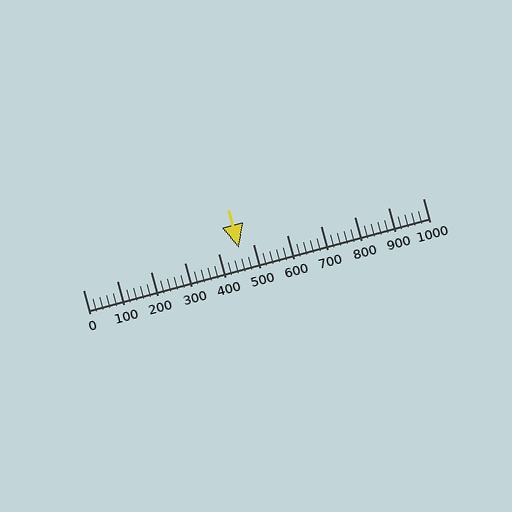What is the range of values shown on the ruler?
The ruler shows values from 0 to 1000.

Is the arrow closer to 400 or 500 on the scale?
The arrow is closer to 500.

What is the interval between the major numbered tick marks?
The major tick marks are spaced 100 units apart.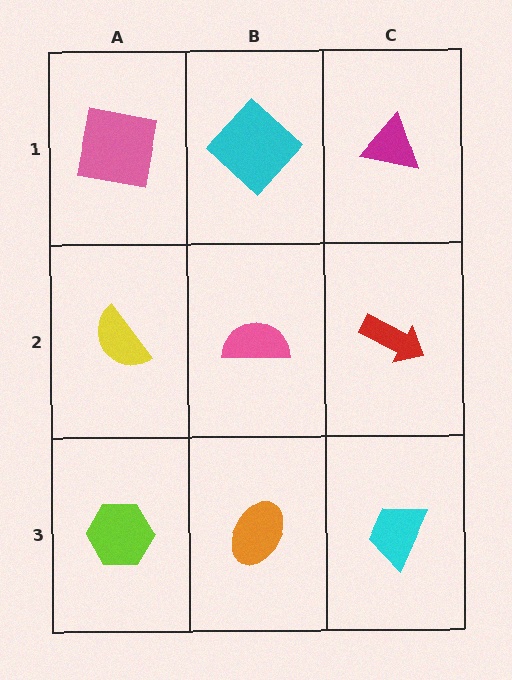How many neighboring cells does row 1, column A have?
2.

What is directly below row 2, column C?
A cyan trapezoid.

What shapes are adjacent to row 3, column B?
A pink semicircle (row 2, column B), a lime hexagon (row 3, column A), a cyan trapezoid (row 3, column C).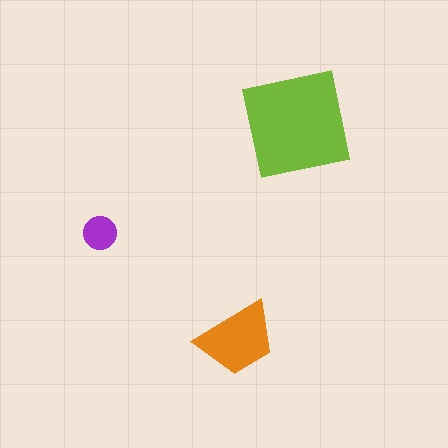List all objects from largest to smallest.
The lime square, the orange trapezoid, the purple circle.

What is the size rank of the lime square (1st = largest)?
1st.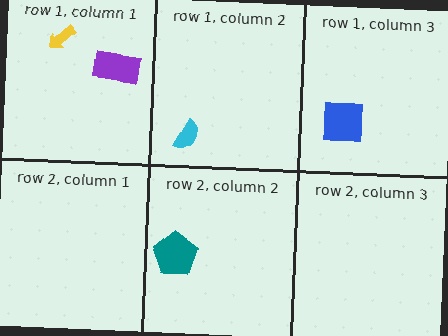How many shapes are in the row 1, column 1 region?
2.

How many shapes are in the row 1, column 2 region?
1.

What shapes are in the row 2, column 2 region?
The teal pentagon.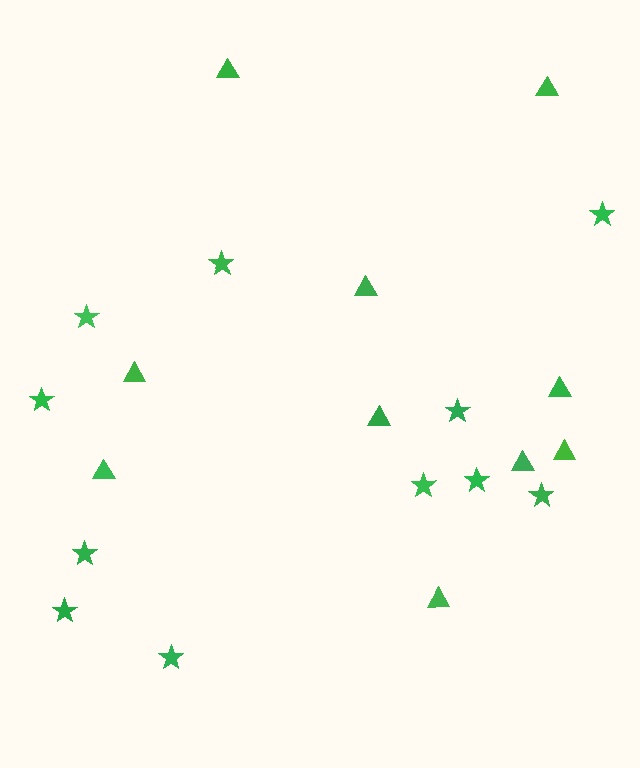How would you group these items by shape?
There are 2 groups: one group of triangles (10) and one group of stars (11).